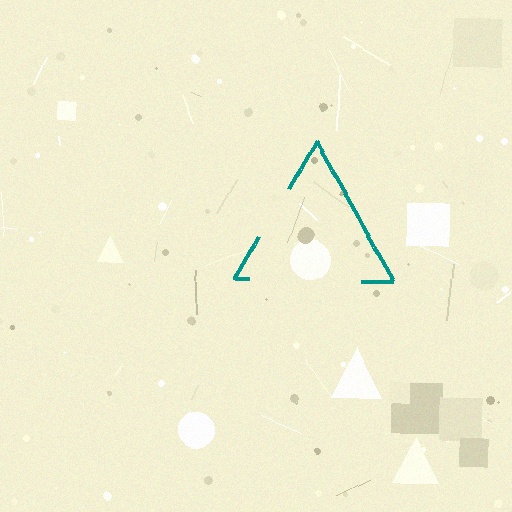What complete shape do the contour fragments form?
The contour fragments form a triangle.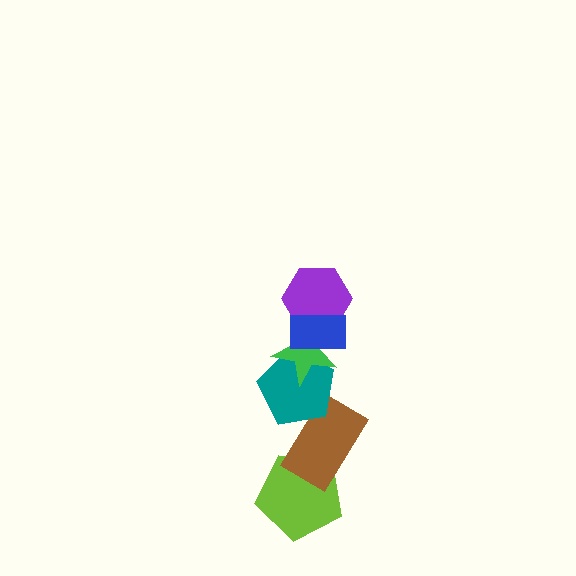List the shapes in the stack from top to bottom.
From top to bottom: the blue rectangle, the purple hexagon, the green star, the teal pentagon, the brown rectangle, the lime pentagon.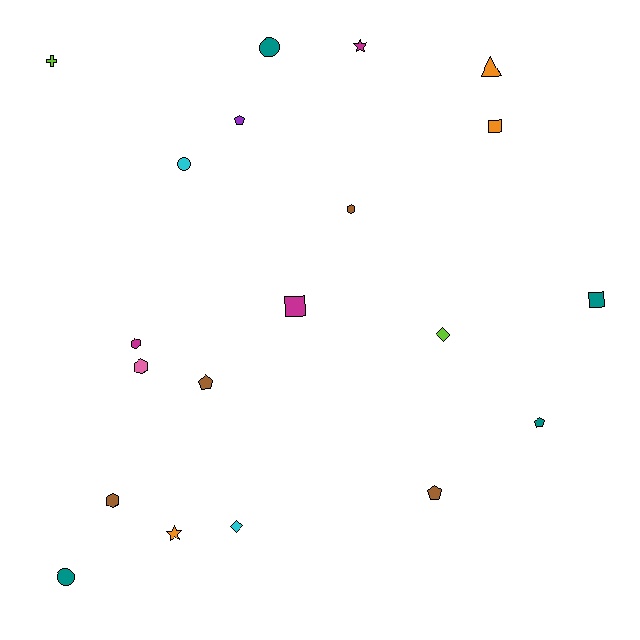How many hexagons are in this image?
There are 4 hexagons.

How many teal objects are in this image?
There are 4 teal objects.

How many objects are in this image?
There are 20 objects.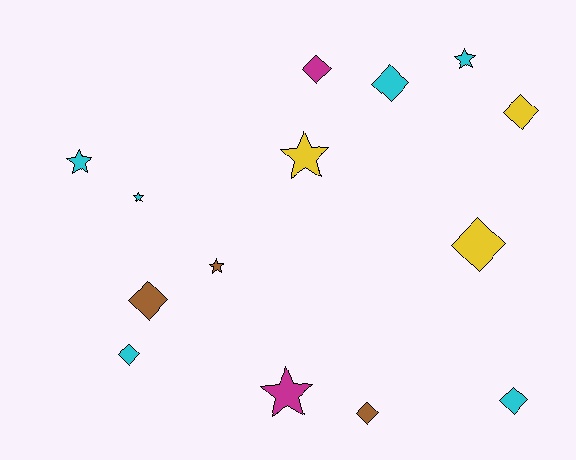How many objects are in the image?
There are 14 objects.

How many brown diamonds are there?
There are 2 brown diamonds.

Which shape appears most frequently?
Diamond, with 8 objects.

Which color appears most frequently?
Cyan, with 6 objects.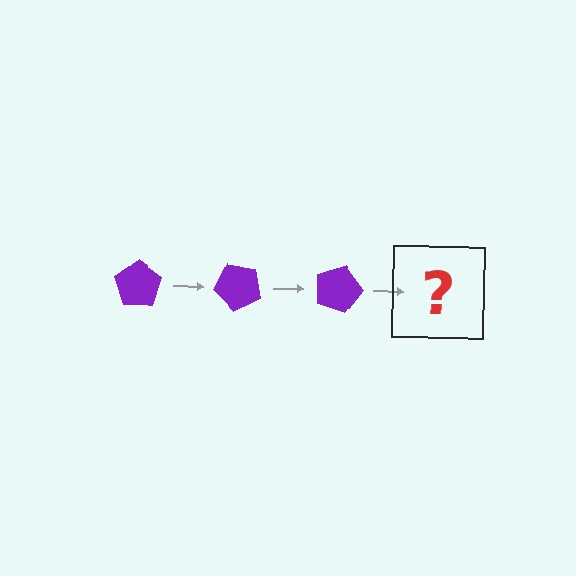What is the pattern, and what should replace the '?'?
The pattern is that the pentagon rotates 45 degrees each step. The '?' should be a purple pentagon rotated 135 degrees.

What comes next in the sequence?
The next element should be a purple pentagon rotated 135 degrees.